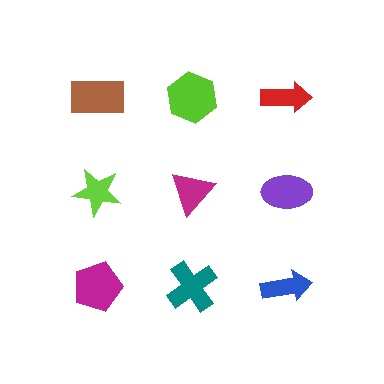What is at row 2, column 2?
A magenta triangle.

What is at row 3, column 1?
A magenta pentagon.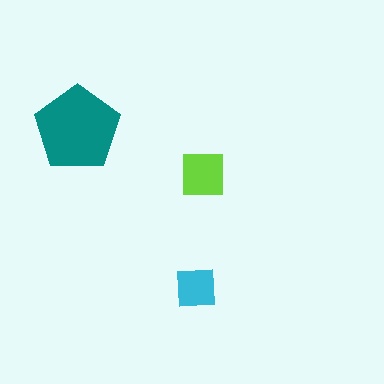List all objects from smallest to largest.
The cyan square, the lime square, the teal pentagon.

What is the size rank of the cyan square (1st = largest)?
3rd.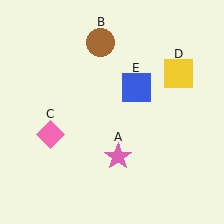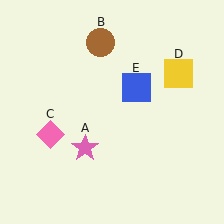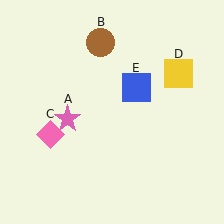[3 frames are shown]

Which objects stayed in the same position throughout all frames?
Brown circle (object B) and pink diamond (object C) and yellow square (object D) and blue square (object E) remained stationary.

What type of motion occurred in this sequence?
The pink star (object A) rotated clockwise around the center of the scene.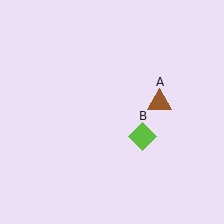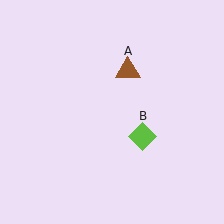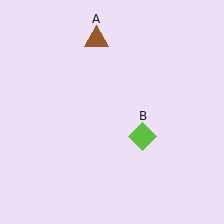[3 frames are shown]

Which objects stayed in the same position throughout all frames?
Lime diamond (object B) remained stationary.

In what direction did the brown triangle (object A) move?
The brown triangle (object A) moved up and to the left.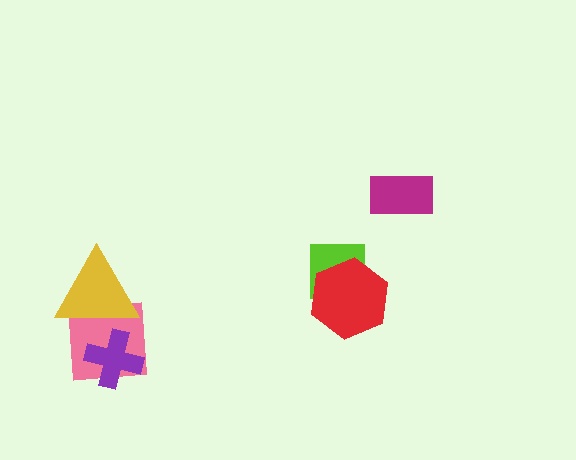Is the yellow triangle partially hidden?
No, no other shape covers it.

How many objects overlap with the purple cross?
2 objects overlap with the purple cross.